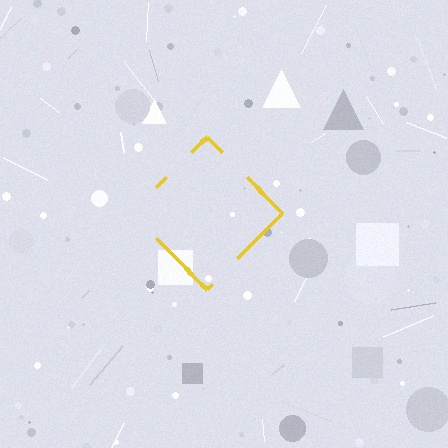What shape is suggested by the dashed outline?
The dashed outline suggests a diamond.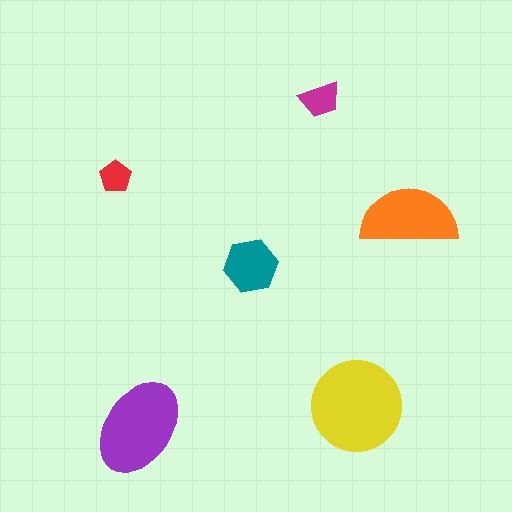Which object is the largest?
The yellow circle.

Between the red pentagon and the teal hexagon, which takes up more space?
The teal hexagon.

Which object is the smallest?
The red pentagon.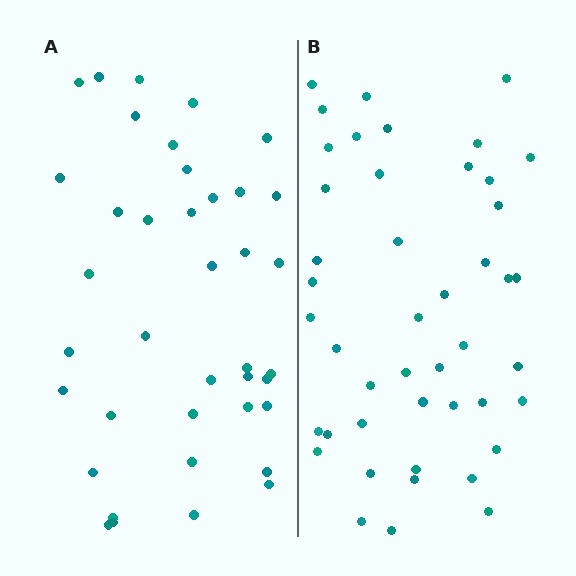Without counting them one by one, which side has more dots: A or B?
Region B (the right region) has more dots.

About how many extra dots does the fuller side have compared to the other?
Region B has about 6 more dots than region A.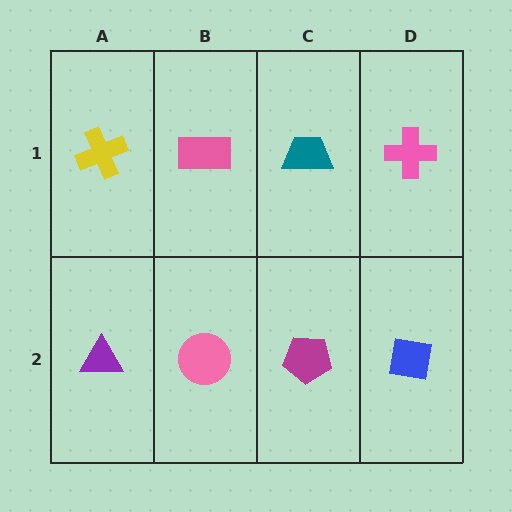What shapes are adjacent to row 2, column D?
A pink cross (row 1, column D), a magenta pentagon (row 2, column C).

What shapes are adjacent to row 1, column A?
A purple triangle (row 2, column A), a pink rectangle (row 1, column B).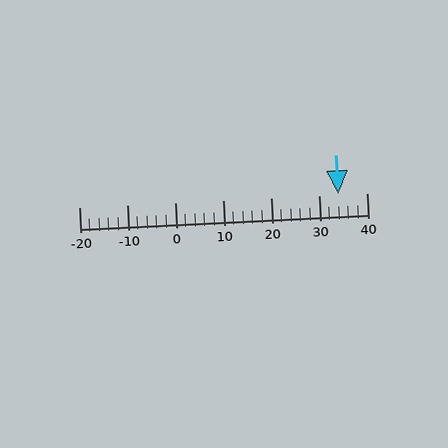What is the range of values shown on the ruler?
The ruler shows values from -20 to 40.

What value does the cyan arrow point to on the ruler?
The cyan arrow points to approximately 34.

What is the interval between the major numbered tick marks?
The major tick marks are spaced 10 units apart.